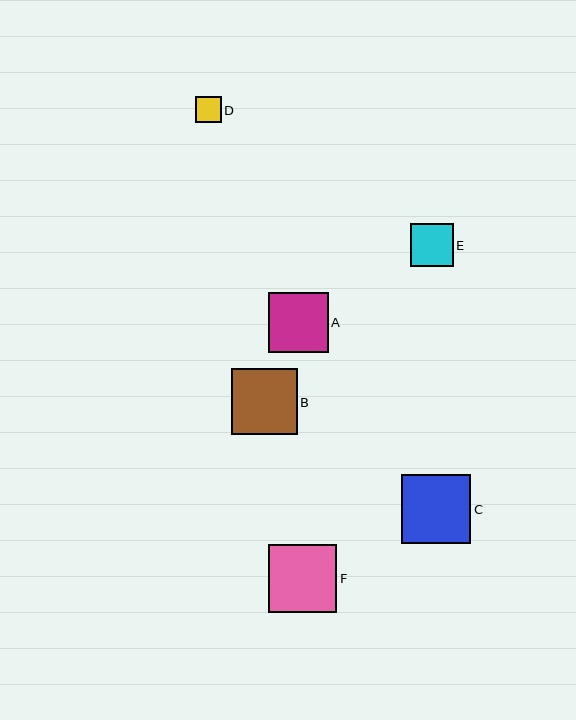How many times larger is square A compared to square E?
Square A is approximately 1.4 times the size of square E.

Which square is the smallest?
Square D is the smallest with a size of approximately 26 pixels.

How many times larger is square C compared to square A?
Square C is approximately 1.2 times the size of square A.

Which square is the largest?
Square C is the largest with a size of approximately 69 pixels.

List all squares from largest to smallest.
From largest to smallest: C, F, B, A, E, D.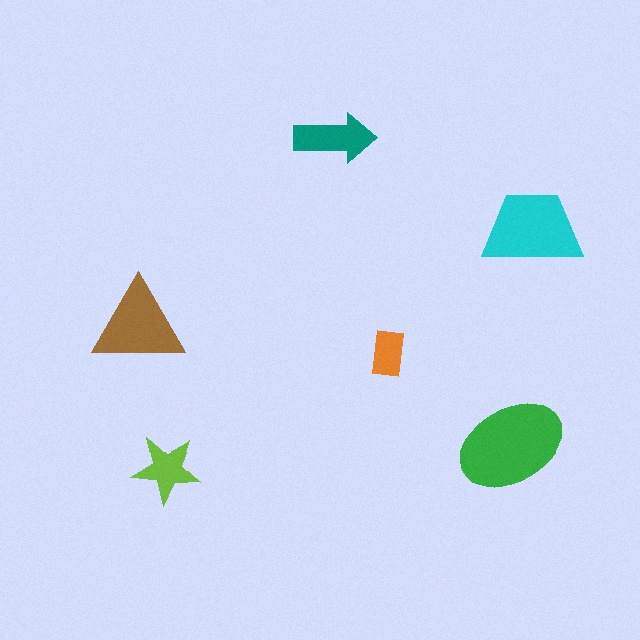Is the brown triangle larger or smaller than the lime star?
Larger.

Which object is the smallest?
The orange rectangle.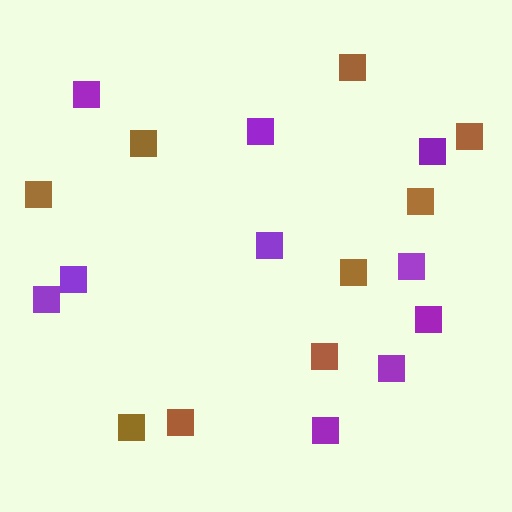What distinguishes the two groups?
There are 2 groups: one group of brown squares (9) and one group of purple squares (10).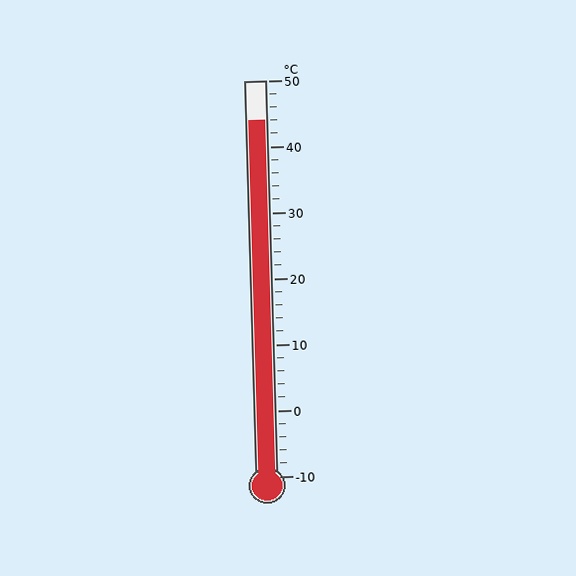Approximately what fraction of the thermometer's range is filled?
The thermometer is filled to approximately 90% of its range.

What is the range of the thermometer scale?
The thermometer scale ranges from -10°C to 50°C.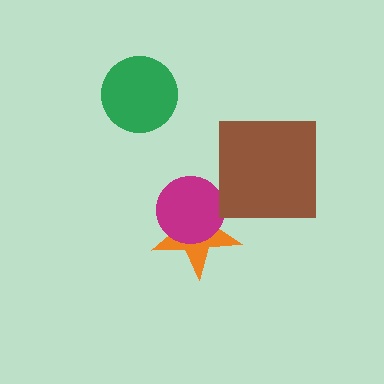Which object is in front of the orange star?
The magenta circle is in front of the orange star.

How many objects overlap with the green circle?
0 objects overlap with the green circle.